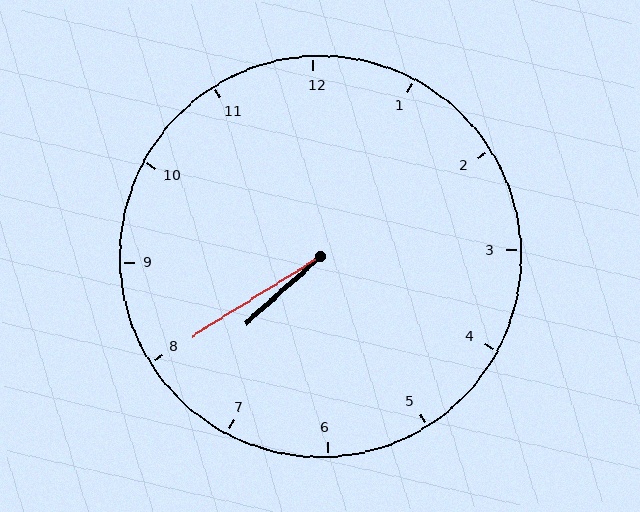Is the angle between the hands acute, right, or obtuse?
It is acute.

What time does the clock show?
7:40.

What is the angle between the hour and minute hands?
Approximately 10 degrees.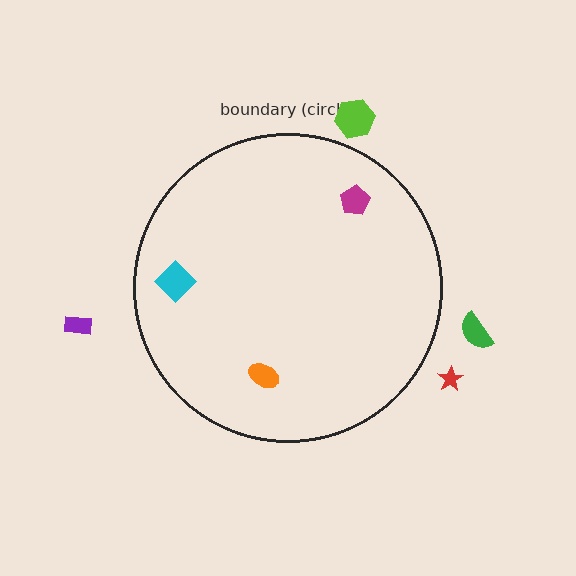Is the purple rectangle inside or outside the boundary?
Outside.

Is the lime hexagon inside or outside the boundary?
Outside.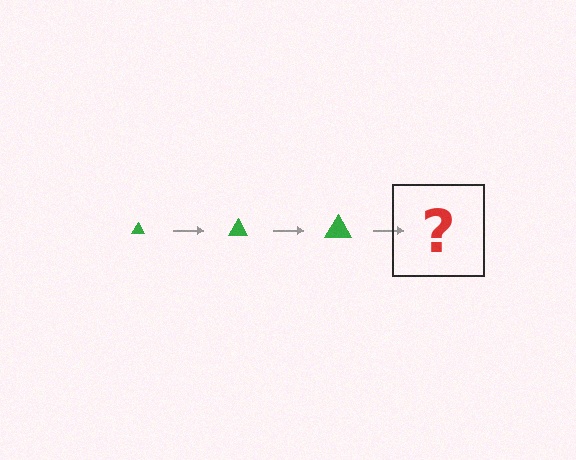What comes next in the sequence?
The next element should be a green triangle, larger than the previous one.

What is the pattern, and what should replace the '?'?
The pattern is that the triangle gets progressively larger each step. The '?' should be a green triangle, larger than the previous one.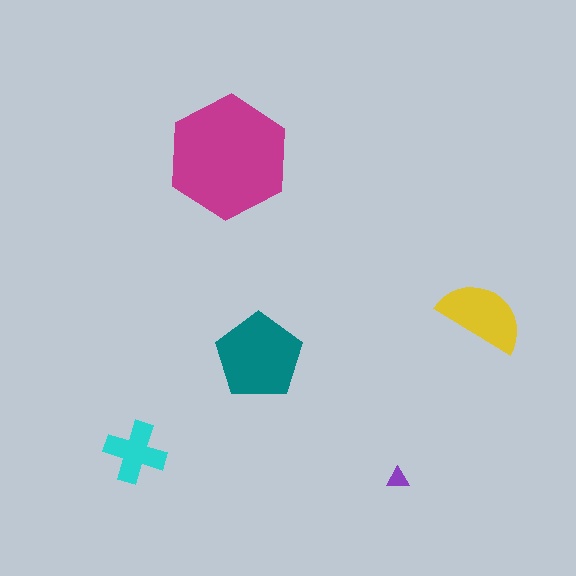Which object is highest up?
The magenta hexagon is topmost.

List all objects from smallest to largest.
The purple triangle, the cyan cross, the yellow semicircle, the teal pentagon, the magenta hexagon.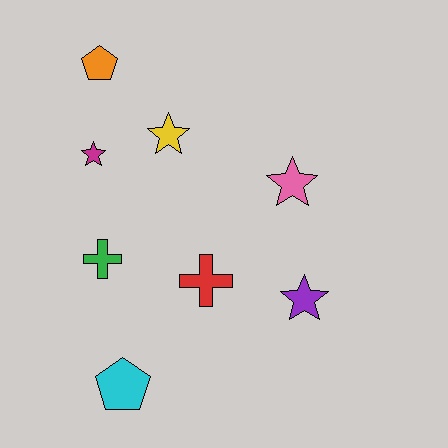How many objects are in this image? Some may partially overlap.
There are 8 objects.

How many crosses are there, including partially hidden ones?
There are 2 crosses.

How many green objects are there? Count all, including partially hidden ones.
There is 1 green object.